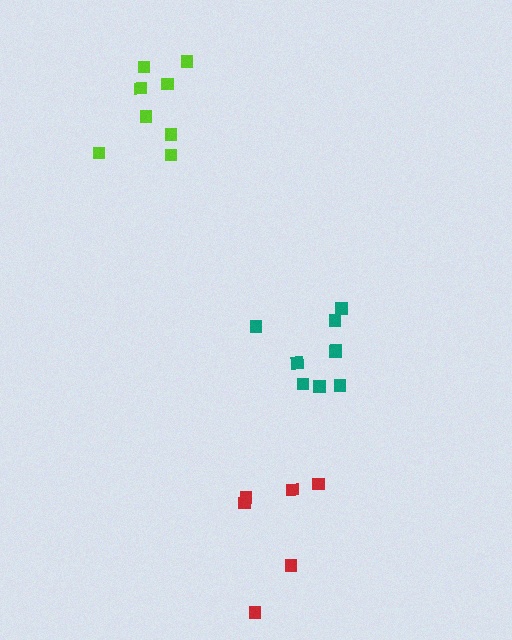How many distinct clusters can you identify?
There are 3 distinct clusters.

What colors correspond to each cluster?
The clusters are colored: lime, teal, red.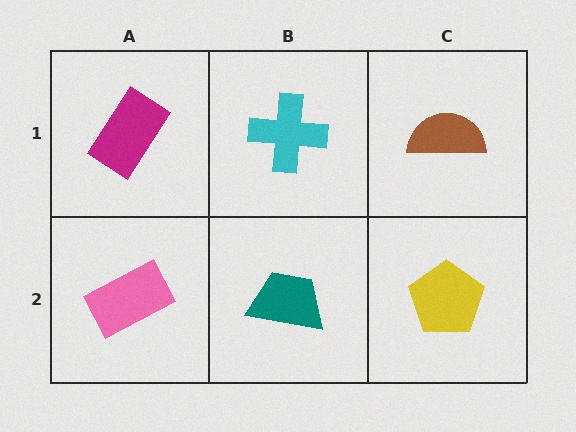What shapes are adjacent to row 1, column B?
A teal trapezoid (row 2, column B), a magenta rectangle (row 1, column A), a brown semicircle (row 1, column C).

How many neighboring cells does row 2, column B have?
3.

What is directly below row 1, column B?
A teal trapezoid.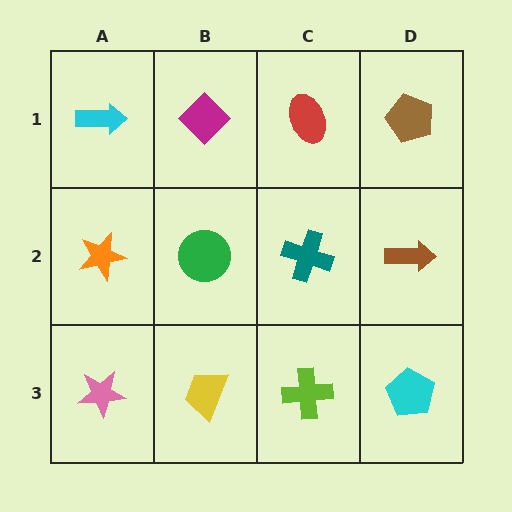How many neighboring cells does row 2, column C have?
4.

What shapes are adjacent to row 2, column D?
A brown pentagon (row 1, column D), a cyan pentagon (row 3, column D), a teal cross (row 2, column C).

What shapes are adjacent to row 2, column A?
A cyan arrow (row 1, column A), a pink star (row 3, column A), a green circle (row 2, column B).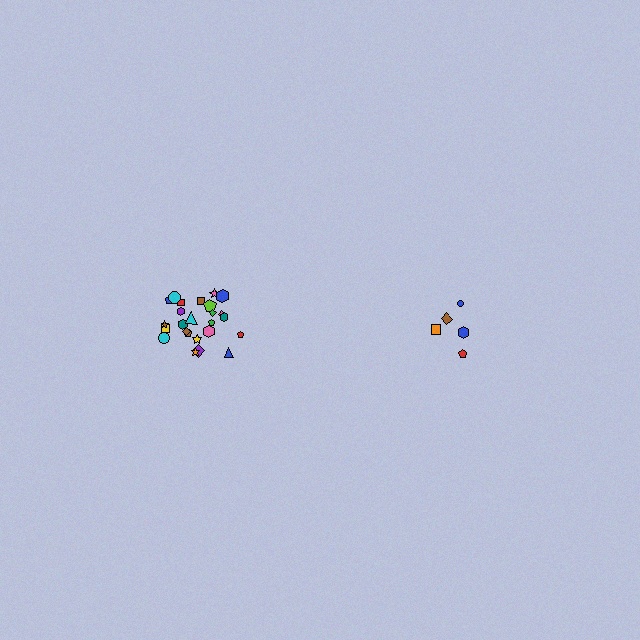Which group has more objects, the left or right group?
The left group.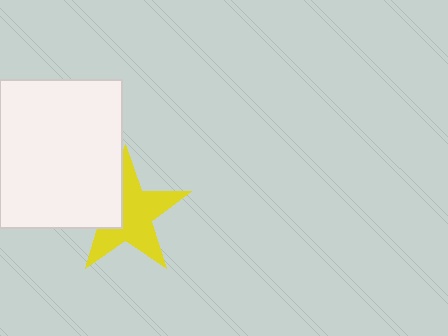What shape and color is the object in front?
The object in front is a white rectangle.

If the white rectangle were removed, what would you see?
You would see the complete yellow star.